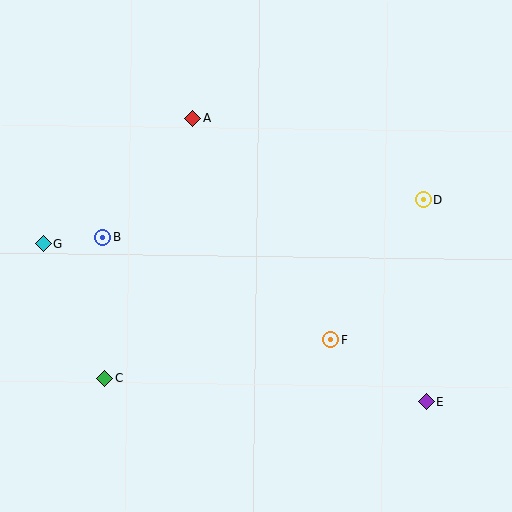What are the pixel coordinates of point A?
Point A is at (193, 118).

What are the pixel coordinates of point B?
Point B is at (103, 237).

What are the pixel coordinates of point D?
Point D is at (423, 200).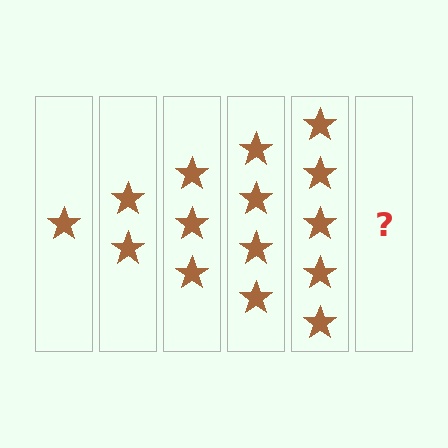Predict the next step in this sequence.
The next step is 6 stars.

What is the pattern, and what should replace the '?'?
The pattern is that each step adds one more star. The '?' should be 6 stars.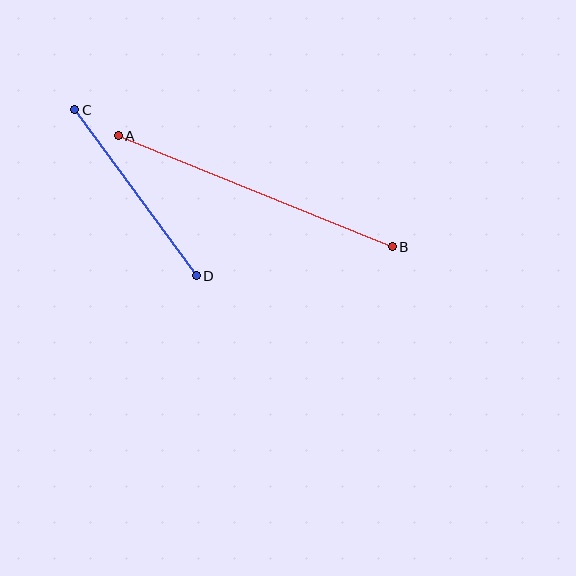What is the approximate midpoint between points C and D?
The midpoint is at approximately (135, 193) pixels.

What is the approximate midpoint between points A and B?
The midpoint is at approximately (255, 191) pixels.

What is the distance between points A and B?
The distance is approximately 296 pixels.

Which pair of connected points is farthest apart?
Points A and B are farthest apart.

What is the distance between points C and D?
The distance is approximately 206 pixels.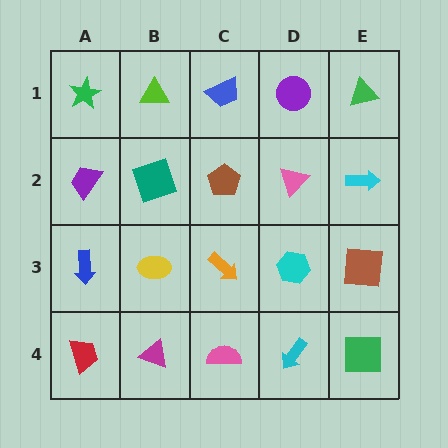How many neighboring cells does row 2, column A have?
3.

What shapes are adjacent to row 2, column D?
A purple circle (row 1, column D), a cyan hexagon (row 3, column D), a brown pentagon (row 2, column C), a cyan arrow (row 2, column E).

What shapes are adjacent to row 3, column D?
A pink triangle (row 2, column D), a cyan arrow (row 4, column D), an orange arrow (row 3, column C), a brown square (row 3, column E).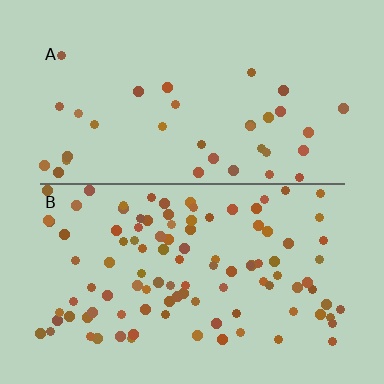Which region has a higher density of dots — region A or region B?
B (the bottom).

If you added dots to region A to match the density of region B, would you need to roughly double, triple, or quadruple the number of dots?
Approximately triple.